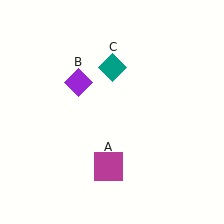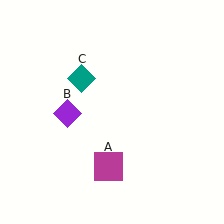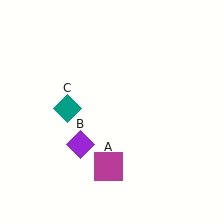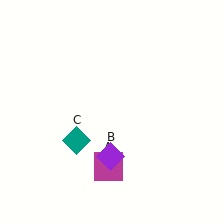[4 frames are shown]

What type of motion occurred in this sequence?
The purple diamond (object B), teal diamond (object C) rotated counterclockwise around the center of the scene.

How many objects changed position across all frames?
2 objects changed position: purple diamond (object B), teal diamond (object C).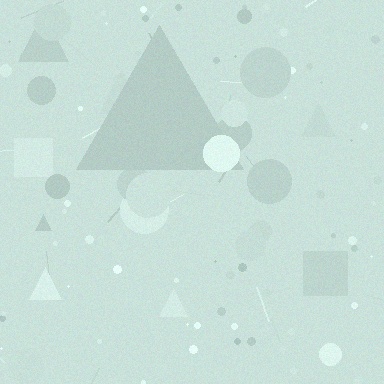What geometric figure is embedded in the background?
A triangle is embedded in the background.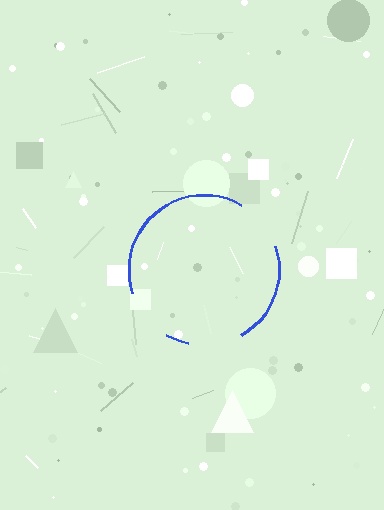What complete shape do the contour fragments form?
The contour fragments form a circle.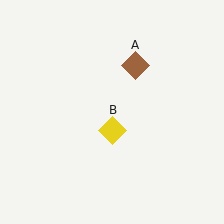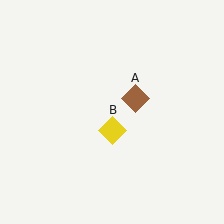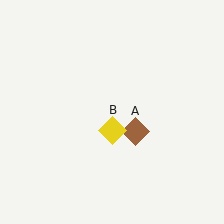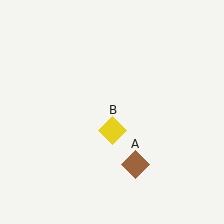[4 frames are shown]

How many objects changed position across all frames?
1 object changed position: brown diamond (object A).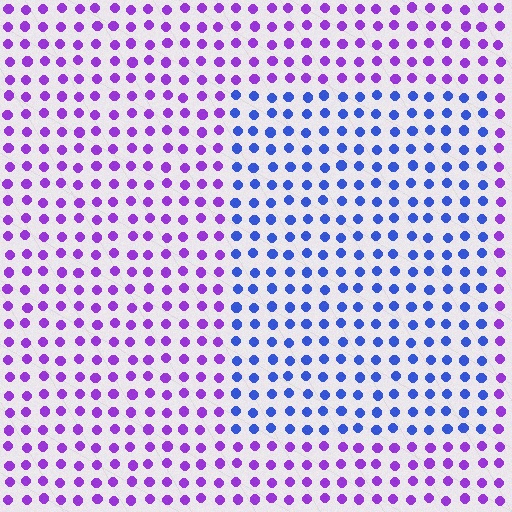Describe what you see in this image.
The image is filled with small purple elements in a uniform arrangement. A rectangle-shaped region is visible where the elements are tinted to a slightly different hue, forming a subtle color boundary.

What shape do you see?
I see a rectangle.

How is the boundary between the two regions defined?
The boundary is defined purely by a slight shift in hue (about 50 degrees). Spacing, size, and orientation are identical on both sides.